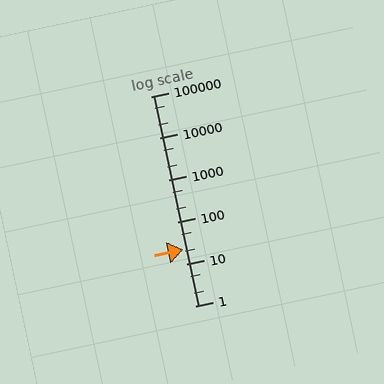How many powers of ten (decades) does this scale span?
The scale spans 5 decades, from 1 to 100000.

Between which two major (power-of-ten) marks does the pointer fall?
The pointer is between 10 and 100.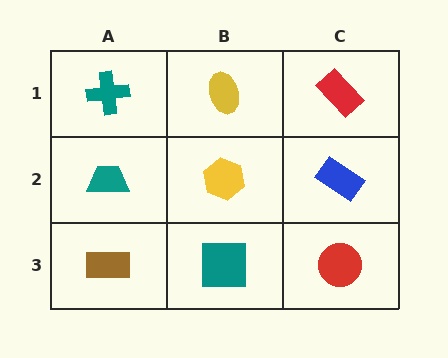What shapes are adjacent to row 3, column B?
A yellow hexagon (row 2, column B), a brown rectangle (row 3, column A), a red circle (row 3, column C).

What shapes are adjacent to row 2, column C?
A red rectangle (row 1, column C), a red circle (row 3, column C), a yellow hexagon (row 2, column B).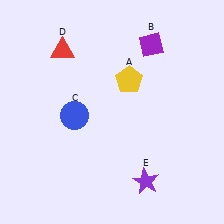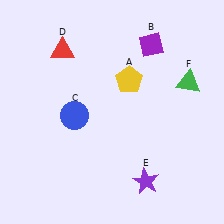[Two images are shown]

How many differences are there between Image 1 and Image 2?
There is 1 difference between the two images.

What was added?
A green triangle (F) was added in Image 2.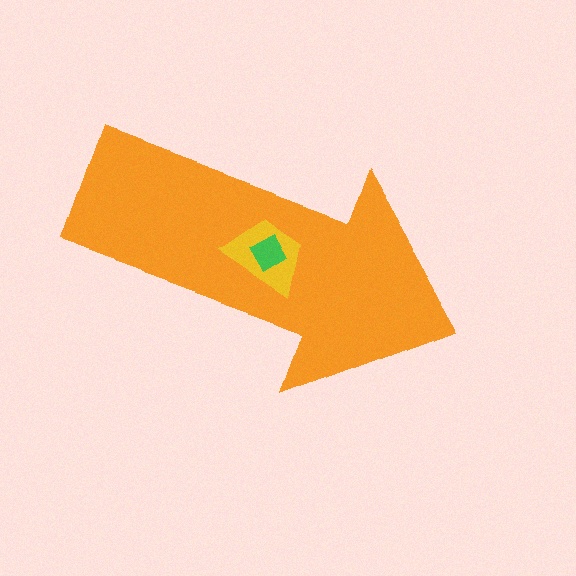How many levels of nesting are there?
3.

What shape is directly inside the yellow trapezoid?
The green square.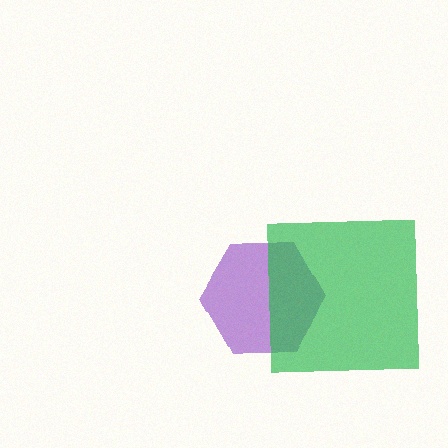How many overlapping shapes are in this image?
There are 2 overlapping shapes in the image.